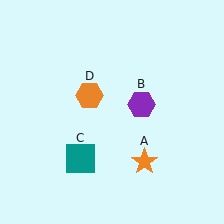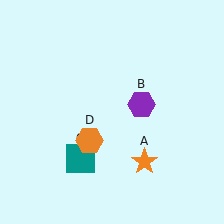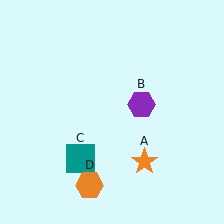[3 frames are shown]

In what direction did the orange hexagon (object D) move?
The orange hexagon (object D) moved down.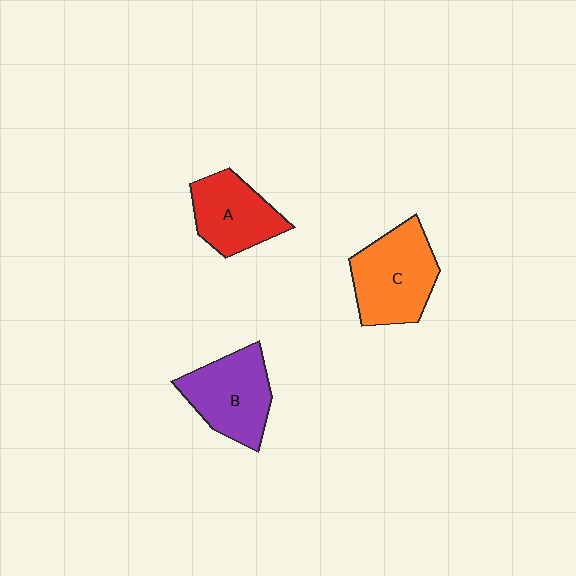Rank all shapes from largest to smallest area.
From largest to smallest: C (orange), B (purple), A (red).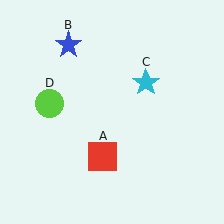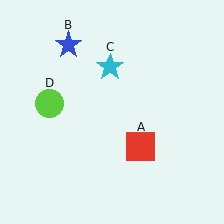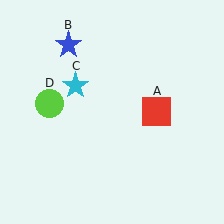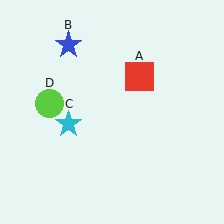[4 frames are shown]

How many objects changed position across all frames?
2 objects changed position: red square (object A), cyan star (object C).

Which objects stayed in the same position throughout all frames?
Blue star (object B) and lime circle (object D) remained stationary.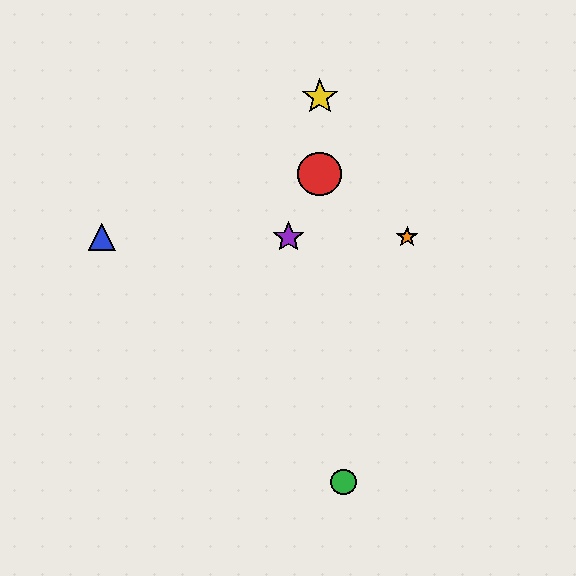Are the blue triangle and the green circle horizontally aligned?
No, the blue triangle is at y≈237 and the green circle is at y≈482.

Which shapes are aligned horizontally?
The blue triangle, the purple star, the orange star are aligned horizontally.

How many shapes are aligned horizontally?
3 shapes (the blue triangle, the purple star, the orange star) are aligned horizontally.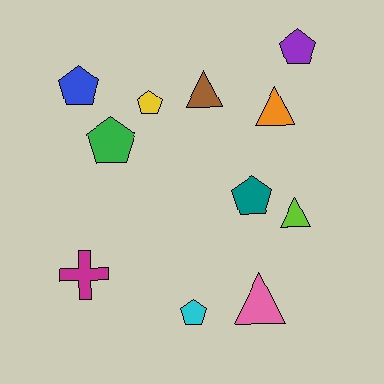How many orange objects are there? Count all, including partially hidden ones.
There is 1 orange object.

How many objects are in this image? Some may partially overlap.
There are 11 objects.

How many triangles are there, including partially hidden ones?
There are 4 triangles.